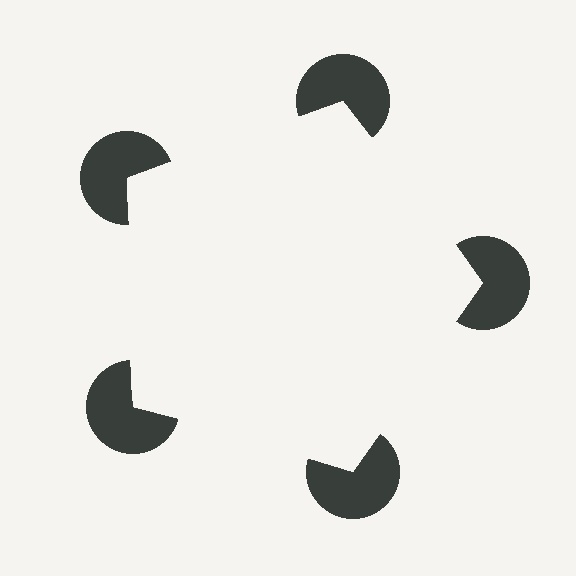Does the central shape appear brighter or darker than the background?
It typically appears slightly brighter than the background, even though no actual brightness change is drawn.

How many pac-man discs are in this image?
There are 5 — one at each vertex of the illusory pentagon.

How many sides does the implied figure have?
5 sides.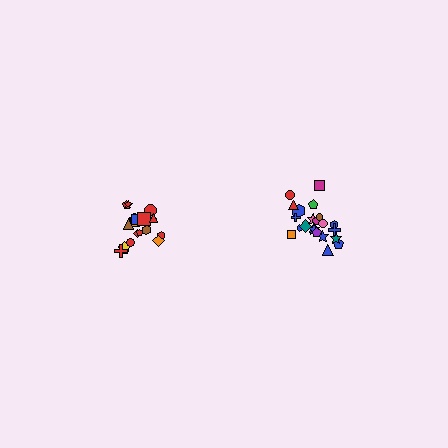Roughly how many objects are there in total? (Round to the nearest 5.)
Roughly 40 objects in total.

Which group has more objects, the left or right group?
The right group.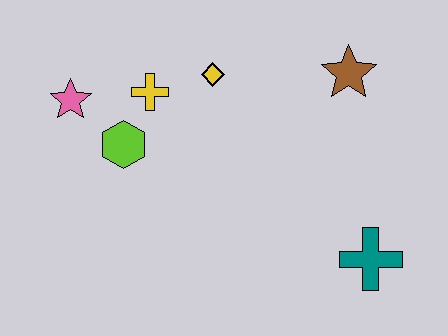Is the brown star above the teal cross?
Yes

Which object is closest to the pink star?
The lime hexagon is closest to the pink star.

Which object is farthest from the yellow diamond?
The teal cross is farthest from the yellow diamond.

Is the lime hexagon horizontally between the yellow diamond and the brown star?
No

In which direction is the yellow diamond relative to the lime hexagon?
The yellow diamond is to the right of the lime hexagon.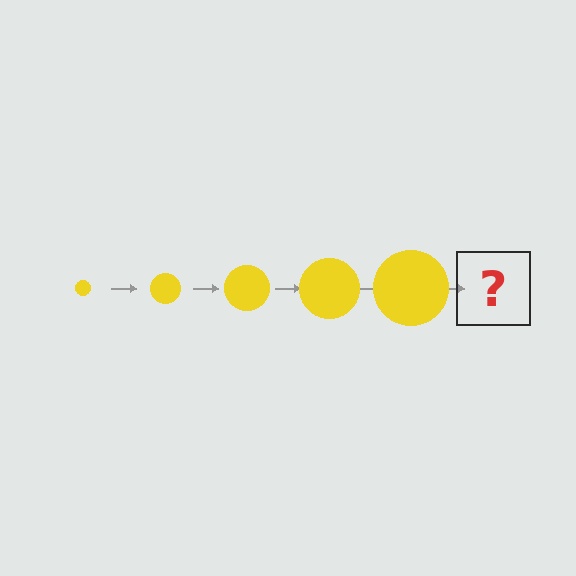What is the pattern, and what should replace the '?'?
The pattern is that the circle gets progressively larger each step. The '?' should be a yellow circle, larger than the previous one.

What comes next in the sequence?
The next element should be a yellow circle, larger than the previous one.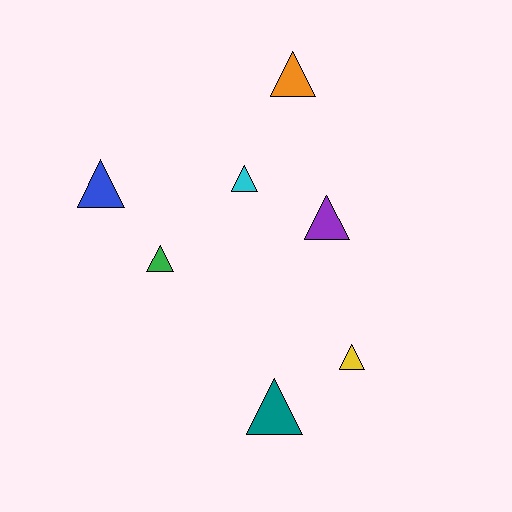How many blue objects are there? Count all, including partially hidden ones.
There is 1 blue object.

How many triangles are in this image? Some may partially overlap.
There are 7 triangles.